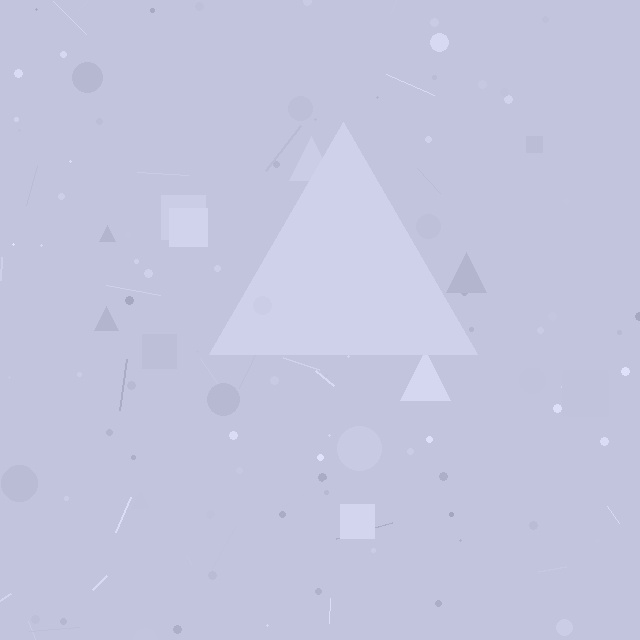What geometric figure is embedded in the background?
A triangle is embedded in the background.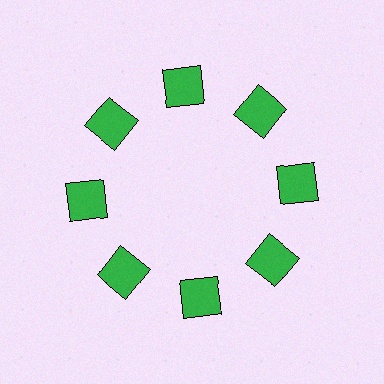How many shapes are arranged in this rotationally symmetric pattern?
There are 8 shapes, arranged in 8 groups of 1.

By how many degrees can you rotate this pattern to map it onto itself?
The pattern maps onto itself every 45 degrees of rotation.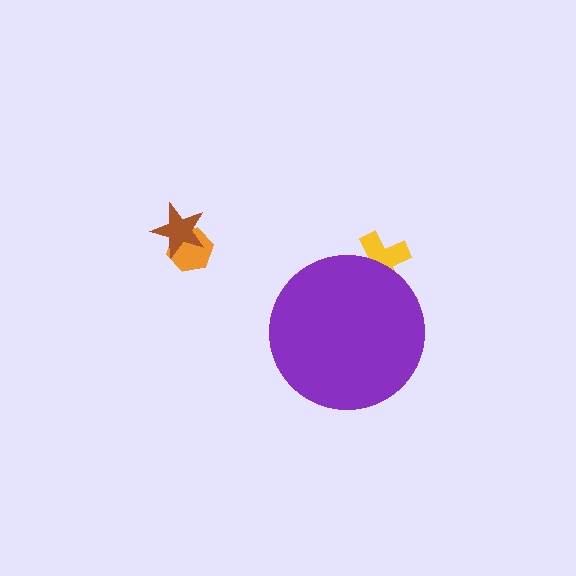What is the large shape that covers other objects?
A purple circle.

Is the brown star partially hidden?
No, the brown star is fully visible.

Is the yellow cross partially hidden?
Yes, the yellow cross is partially hidden behind the purple circle.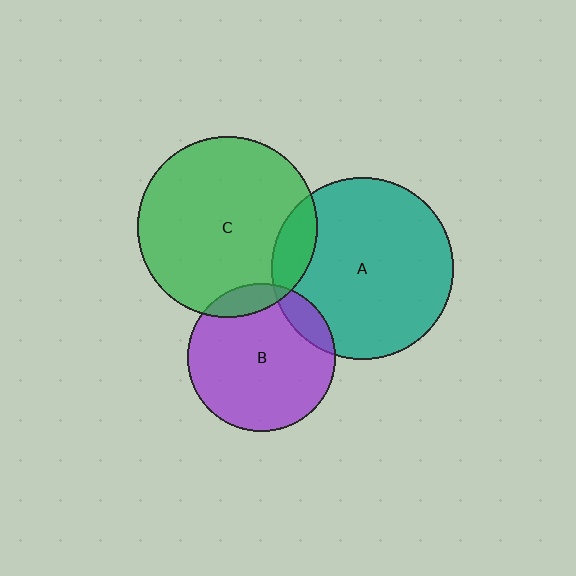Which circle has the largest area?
Circle A (teal).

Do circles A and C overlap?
Yes.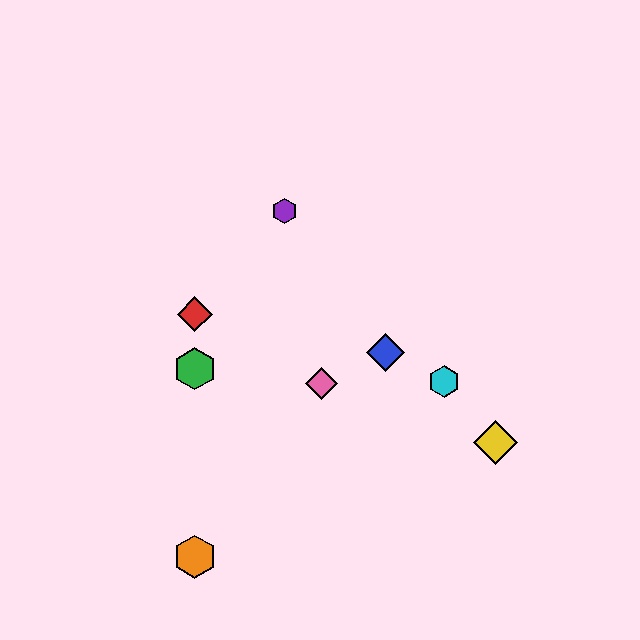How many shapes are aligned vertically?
3 shapes (the red diamond, the green hexagon, the orange hexagon) are aligned vertically.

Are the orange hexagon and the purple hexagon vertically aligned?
No, the orange hexagon is at x≈195 and the purple hexagon is at x≈284.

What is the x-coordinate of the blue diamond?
The blue diamond is at x≈386.